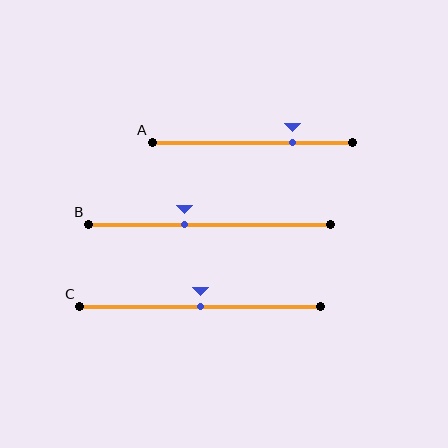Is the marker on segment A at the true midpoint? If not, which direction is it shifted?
No, the marker on segment A is shifted to the right by about 20% of the segment length.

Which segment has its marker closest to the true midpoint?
Segment C has its marker closest to the true midpoint.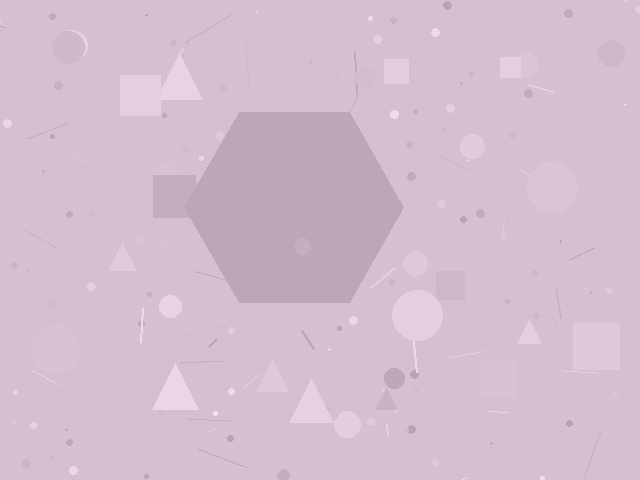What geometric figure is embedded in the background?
A hexagon is embedded in the background.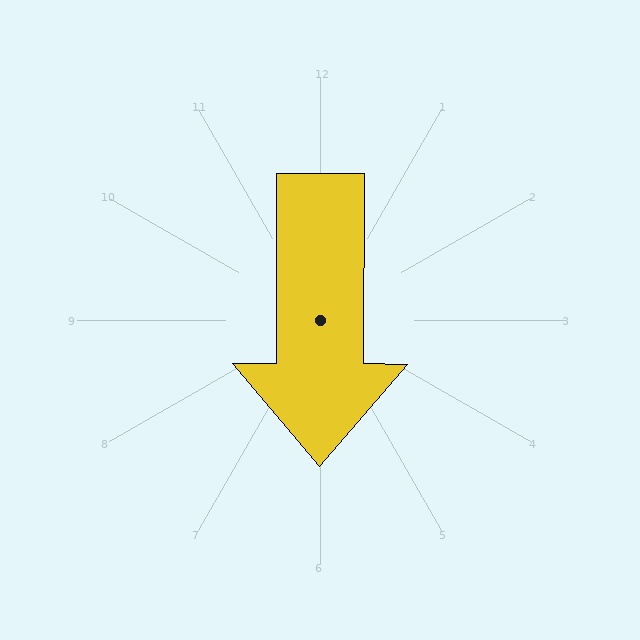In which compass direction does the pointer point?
South.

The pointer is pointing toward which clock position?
Roughly 6 o'clock.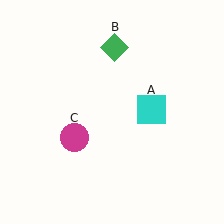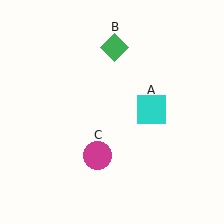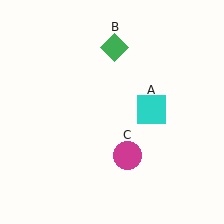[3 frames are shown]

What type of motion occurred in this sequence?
The magenta circle (object C) rotated counterclockwise around the center of the scene.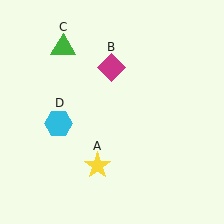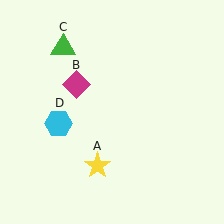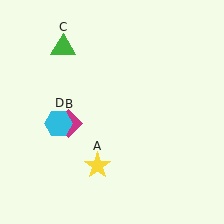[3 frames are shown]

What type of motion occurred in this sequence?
The magenta diamond (object B) rotated counterclockwise around the center of the scene.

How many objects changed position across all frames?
1 object changed position: magenta diamond (object B).